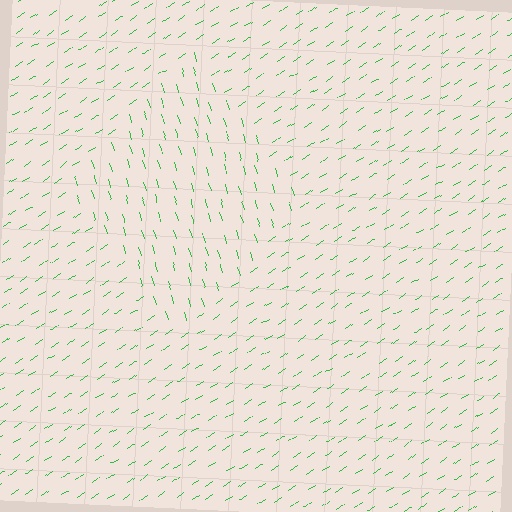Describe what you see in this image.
The image is filled with small green line segments. A diamond region in the image has lines oriented differently from the surrounding lines, creating a visible texture boundary.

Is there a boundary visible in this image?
Yes, there is a texture boundary formed by a change in line orientation.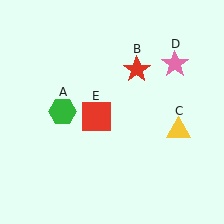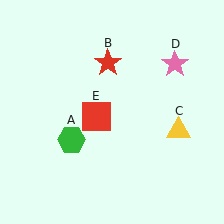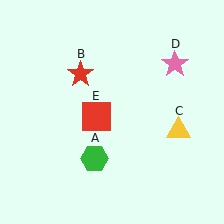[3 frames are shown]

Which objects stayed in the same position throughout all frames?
Yellow triangle (object C) and pink star (object D) and red square (object E) remained stationary.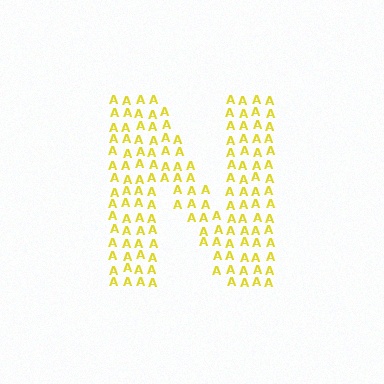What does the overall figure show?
The overall figure shows the letter N.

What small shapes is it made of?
It is made of small letter A's.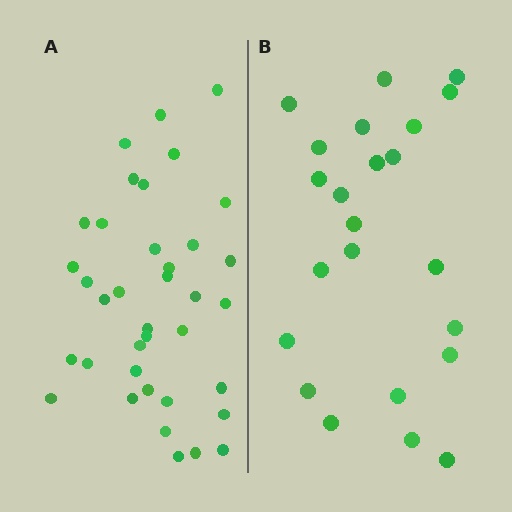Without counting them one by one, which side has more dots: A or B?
Region A (the left region) has more dots.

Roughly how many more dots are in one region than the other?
Region A has approximately 15 more dots than region B.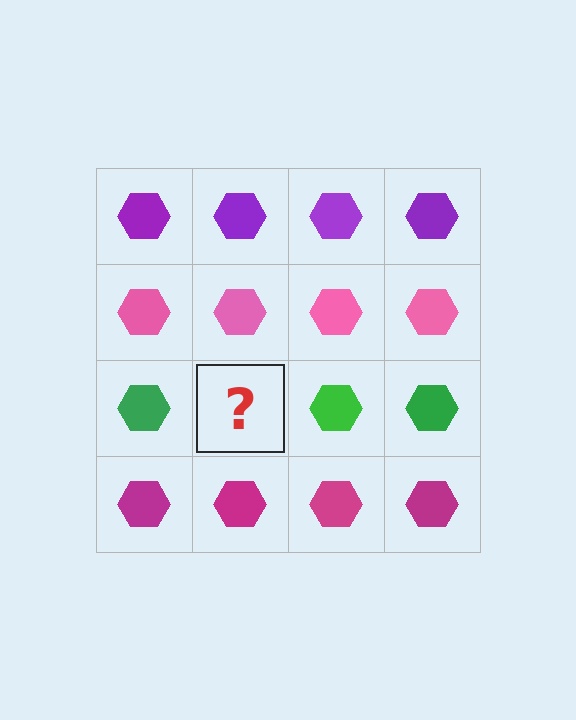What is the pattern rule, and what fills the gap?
The rule is that each row has a consistent color. The gap should be filled with a green hexagon.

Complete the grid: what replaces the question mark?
The question mark should be replaced with a green hexagon.